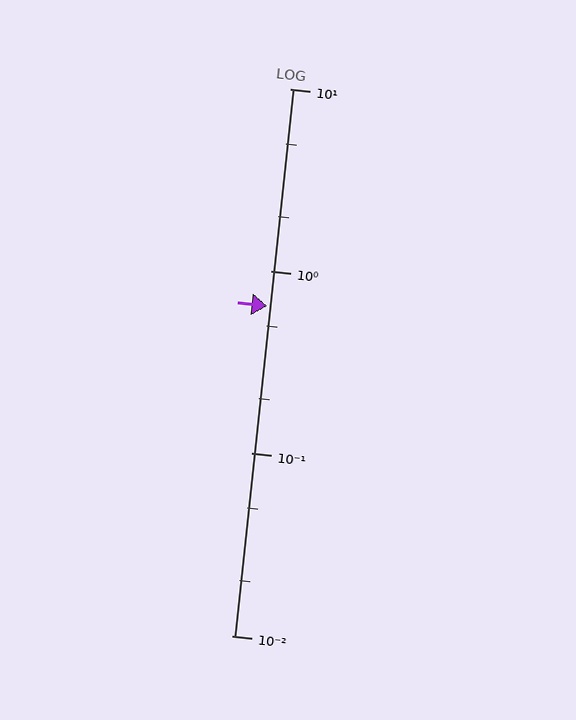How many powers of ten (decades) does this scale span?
The scale spans 3 decades, from 0.01 to 10.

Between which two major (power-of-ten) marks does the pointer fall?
The pointer is between 0.1 and 1.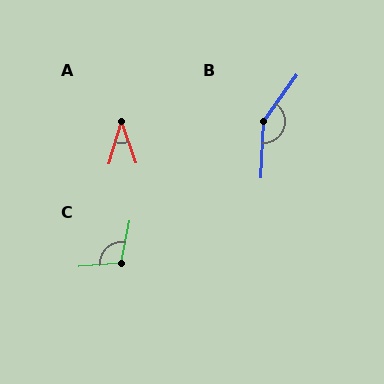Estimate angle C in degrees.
Approximately 107 degrees.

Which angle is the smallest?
A, at approximately 36 degrees.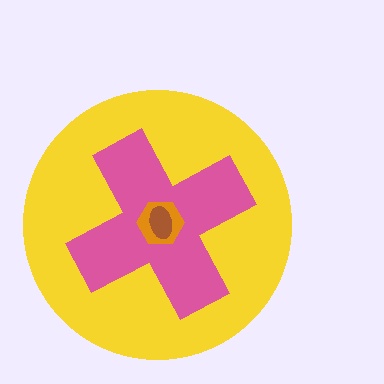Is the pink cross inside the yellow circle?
Yes.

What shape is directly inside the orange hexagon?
The brown ellipse.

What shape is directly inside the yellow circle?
The pink cross.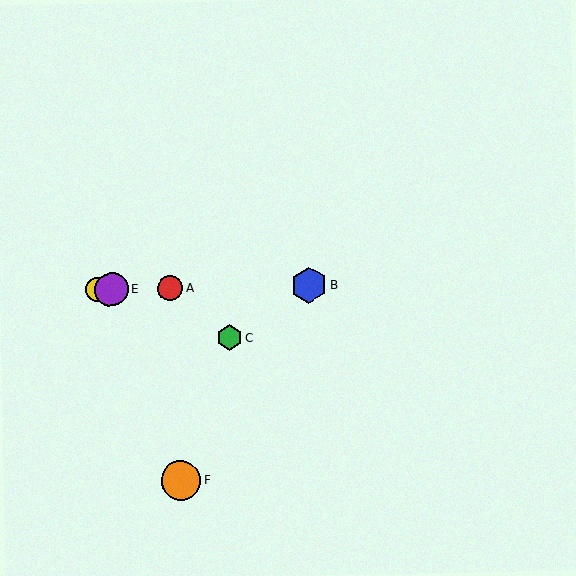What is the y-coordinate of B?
Object B is at y≈285.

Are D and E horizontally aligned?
Yes, both are at y≈290.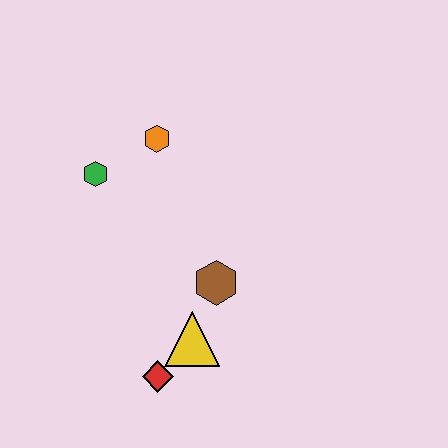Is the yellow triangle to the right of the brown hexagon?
No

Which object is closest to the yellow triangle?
The red diamond is closest to the yellow triangle.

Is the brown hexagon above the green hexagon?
No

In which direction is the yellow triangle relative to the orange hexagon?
The yellow triangle is below the orange hexagon.